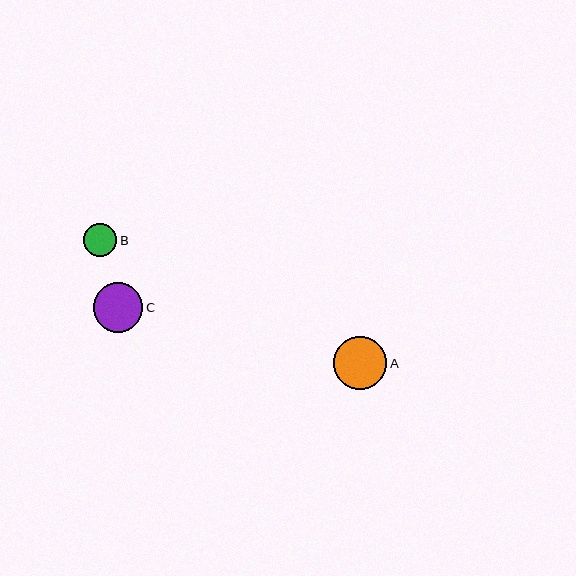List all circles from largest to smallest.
From largest to smallest: A, C, B.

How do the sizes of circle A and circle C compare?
Circle A and circle C are approximately the same size.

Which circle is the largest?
Circle A is the largest with a size of approximately 53 pixels.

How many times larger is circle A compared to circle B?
Circle A is approximately 1.6 times the size of circle B.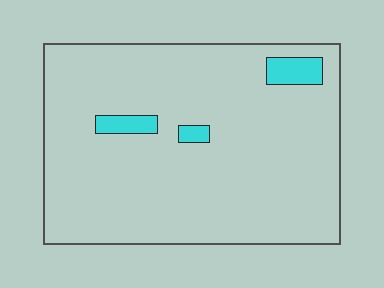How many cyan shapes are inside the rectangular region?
3.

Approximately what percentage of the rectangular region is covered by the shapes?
Approximately 5%.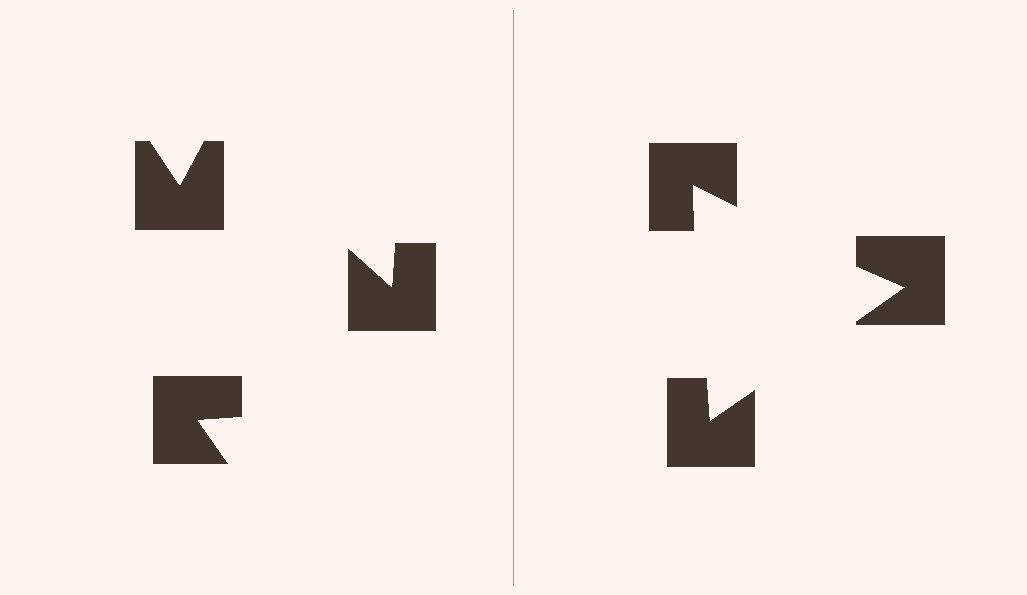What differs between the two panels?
The notched squares are positioned identically on both sides; only the wedge orientations differ. On the right they align to a triangle; on the left they are misaligned.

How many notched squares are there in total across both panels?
6 — 3 on each side.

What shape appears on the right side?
An illusory triangle.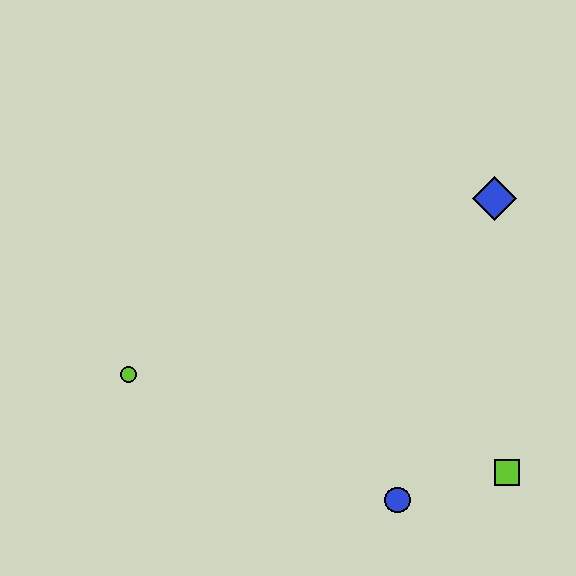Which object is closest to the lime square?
The blue circle is closest to the lime square.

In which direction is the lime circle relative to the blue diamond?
The lime circle is to the left of the blue diamond.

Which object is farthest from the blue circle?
The blue diamond is farthest from the blue circle.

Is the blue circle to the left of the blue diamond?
Yes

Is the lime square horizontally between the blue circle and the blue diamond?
No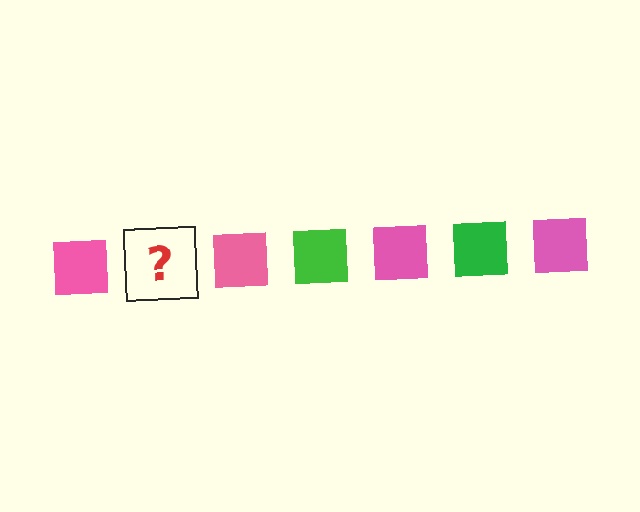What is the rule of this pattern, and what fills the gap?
The rule is that the pattern cycles through pink, green squares. The gap should be filled with a green square.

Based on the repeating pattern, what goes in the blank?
The blank should be a green square.